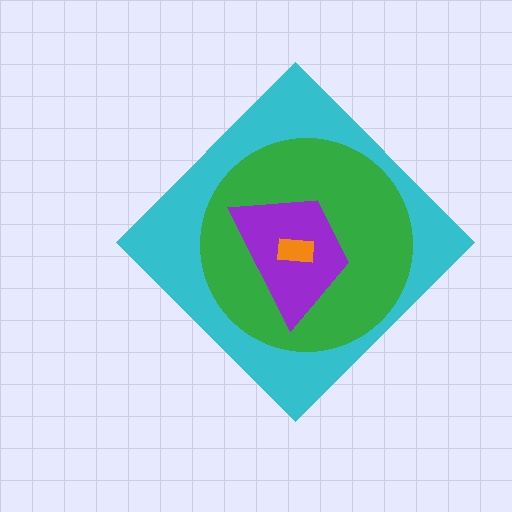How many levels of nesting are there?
4.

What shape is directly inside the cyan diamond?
The green circle.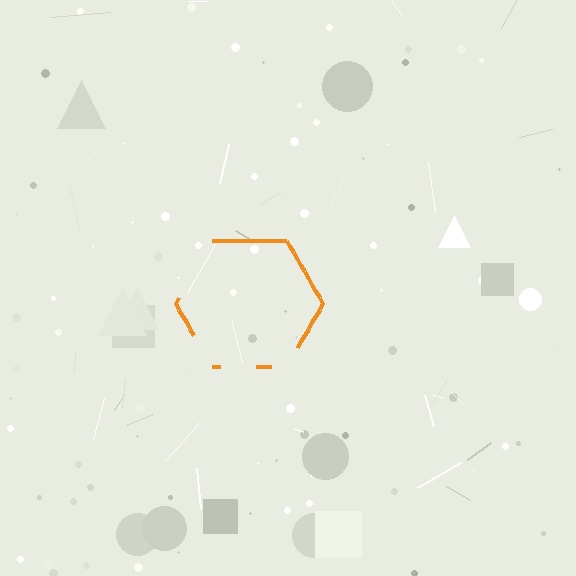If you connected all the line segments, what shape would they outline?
They would outline a hexagon.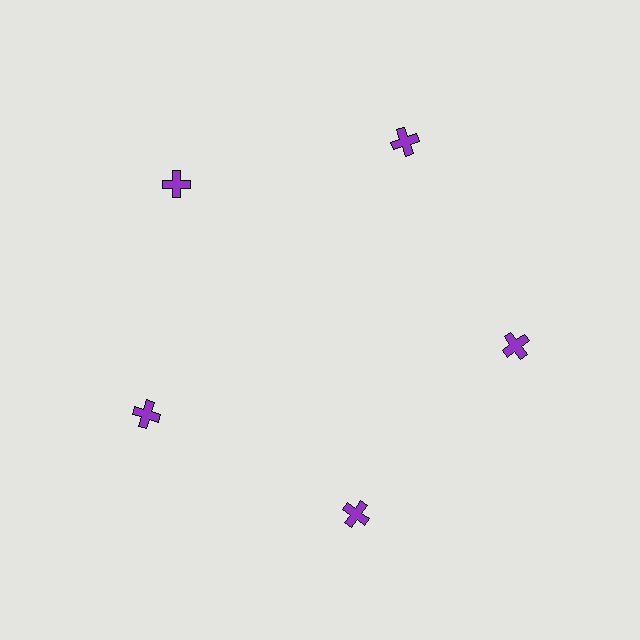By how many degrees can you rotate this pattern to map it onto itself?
The pattern maps onto itself every 72 degrees of rotation.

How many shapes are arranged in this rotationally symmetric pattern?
There are 5 shapes, arranged in 5 groups of 1.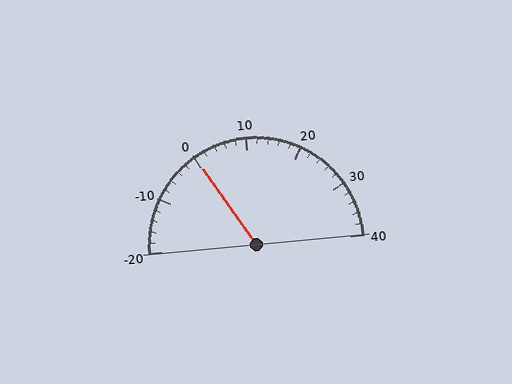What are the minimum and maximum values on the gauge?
The gauge ranges from -20 to 40.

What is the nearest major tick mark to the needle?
The nearest major tick mark is 0.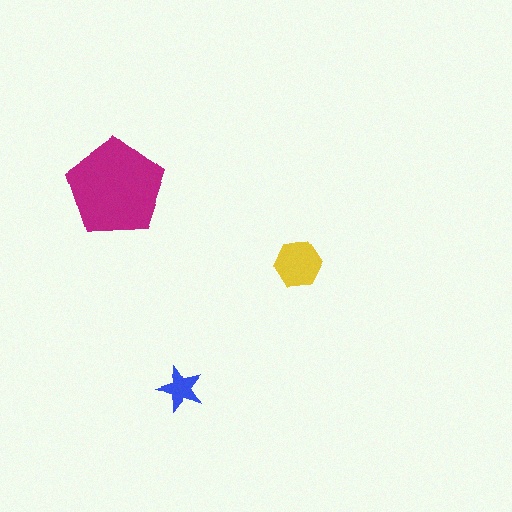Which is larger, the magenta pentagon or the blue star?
The magenta pentagon.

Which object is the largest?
The magenta pentagon.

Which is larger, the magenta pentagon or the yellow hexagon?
The magenta pentagon.